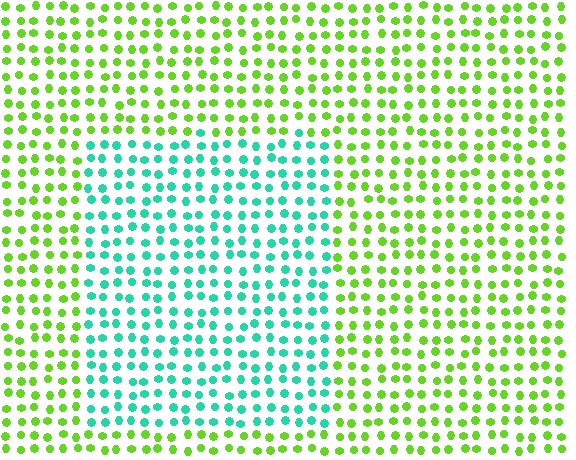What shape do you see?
I see a rectangle.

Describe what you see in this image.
The image is filled with small lime elements in a uniform arrangement. A rectangle-shaped region is visible where the elements are tinted to a slightly different hue, forming a subtle color boundary.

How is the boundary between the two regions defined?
The boundary is defined purely by a slight shift in hue (about 65 degrees). Spacing, size, and orientation are identical on both sides.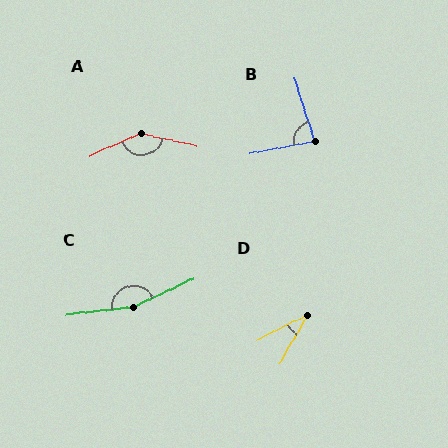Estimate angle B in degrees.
Approximately 82 degrees.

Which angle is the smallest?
D, at approximately 34 degrees.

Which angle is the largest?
C, at approximately 162 degrees.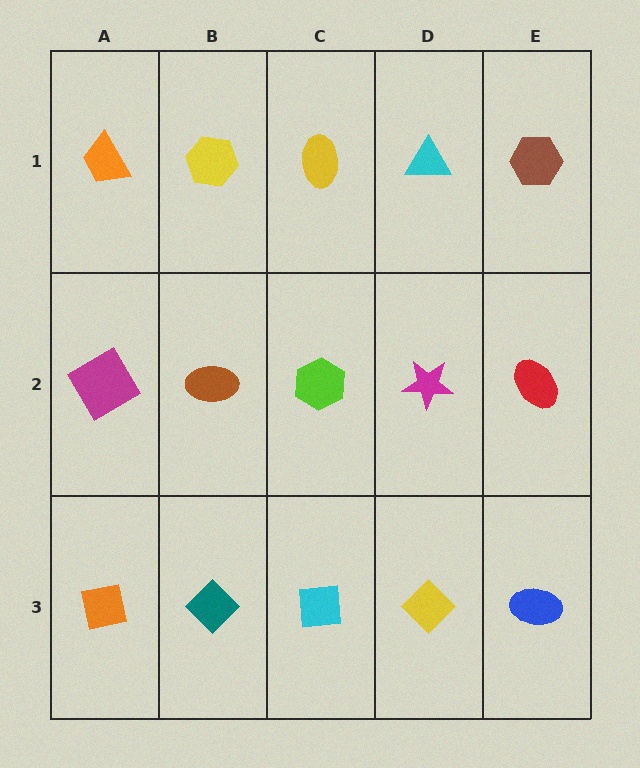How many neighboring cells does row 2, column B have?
4.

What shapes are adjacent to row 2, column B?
A yellow hexagon (row 1, column B), a teal diamond (row 3, column B), a magenta diamond (row 2, column A), a lime hexagon (row 2, column C).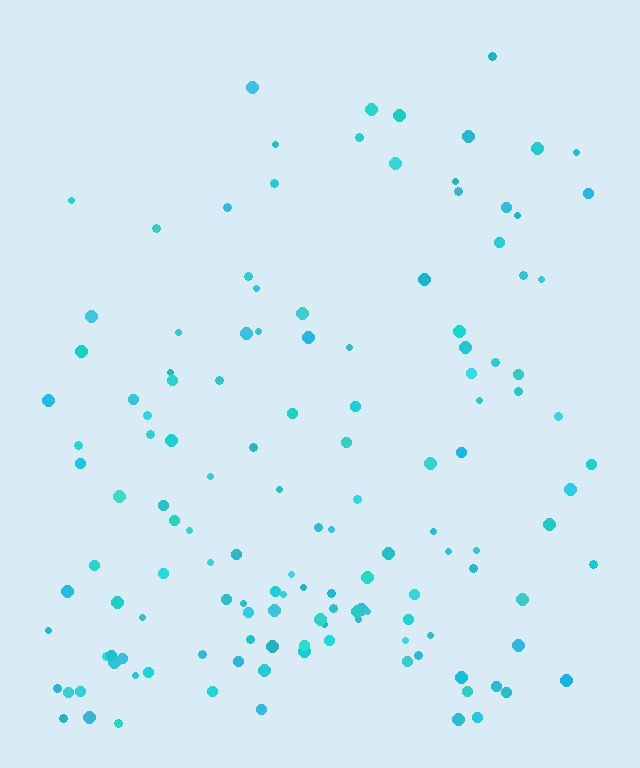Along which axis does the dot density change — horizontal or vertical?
Vertical.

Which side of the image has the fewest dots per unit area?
The top.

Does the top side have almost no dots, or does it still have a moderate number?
Still a moderate number, just noticeably fewer than the bottom.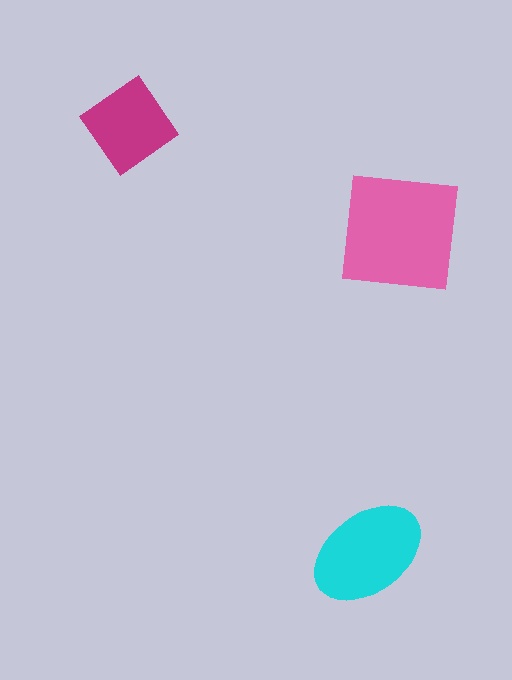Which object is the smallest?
The magenta diamond.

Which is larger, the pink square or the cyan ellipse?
The pink square.